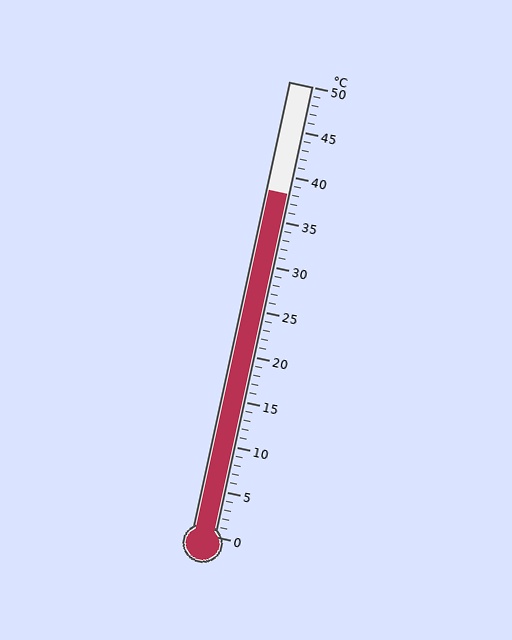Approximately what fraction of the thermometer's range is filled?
The thermometer is filled to approximately 75% of its range.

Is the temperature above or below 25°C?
The temperature is above 25°C.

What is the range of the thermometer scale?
The thermometer scale ranges from 0°C to 50°C.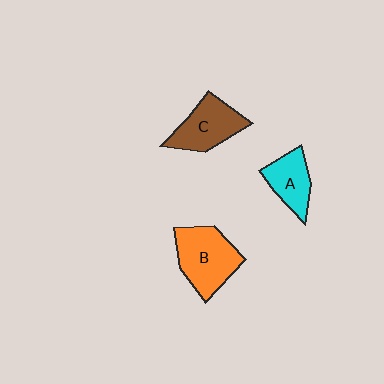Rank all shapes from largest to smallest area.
From largest to smallest: B (orange), C (brown), A (cyan).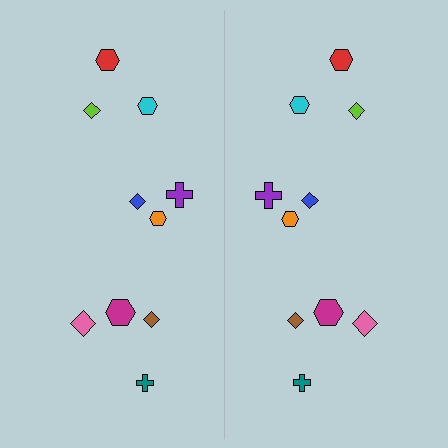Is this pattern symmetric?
Yes, this pattern has bilateral (reflection) symmetry.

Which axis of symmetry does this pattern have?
The pattern has a vertical axis of symmetry running through the center of the image.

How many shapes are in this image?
There are 20 shapes in this image.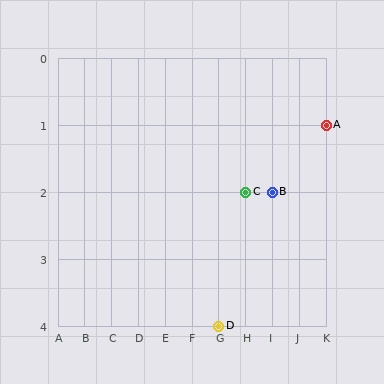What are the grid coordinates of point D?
Point D is at grid coordinates (G, 4).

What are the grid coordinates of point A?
Point A is at grid coordinates (K, 1).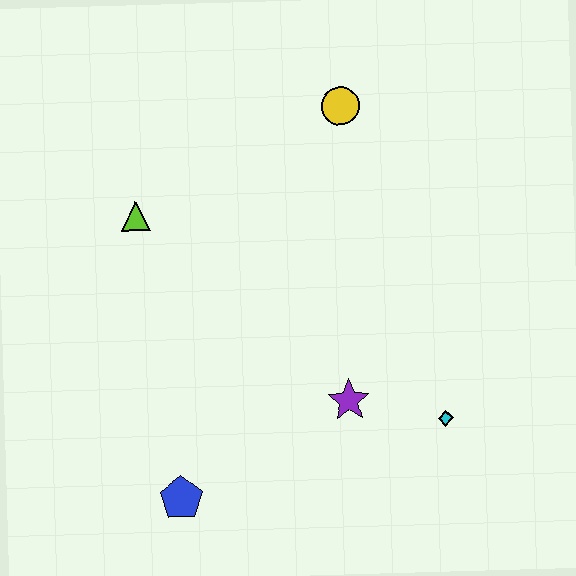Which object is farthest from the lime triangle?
The cyan diamond is farthest from the lime triangle.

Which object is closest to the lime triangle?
The yellow circle is closest to the lime triangle.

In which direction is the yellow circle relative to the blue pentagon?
The yellow circle is above the blue pentagon.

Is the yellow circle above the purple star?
Yes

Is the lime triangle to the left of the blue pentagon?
Yes